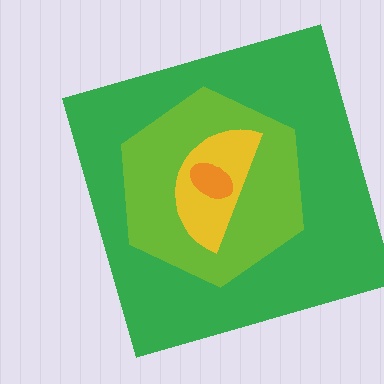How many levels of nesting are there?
4.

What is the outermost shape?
The green square.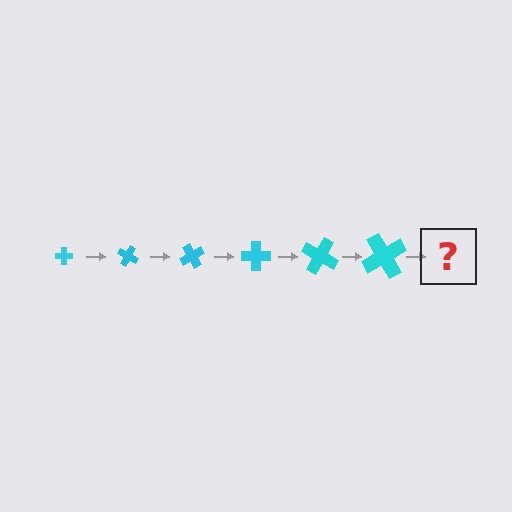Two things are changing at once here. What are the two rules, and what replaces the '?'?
The two rules are that the cross grows larger each step and it rotates 30 degrees each step. The '?' should be a cross, larger than the previous one and rotated 180 degrees from the start.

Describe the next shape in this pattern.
It should be a cross, larger than the previous one and rotated 180 degrees from the start.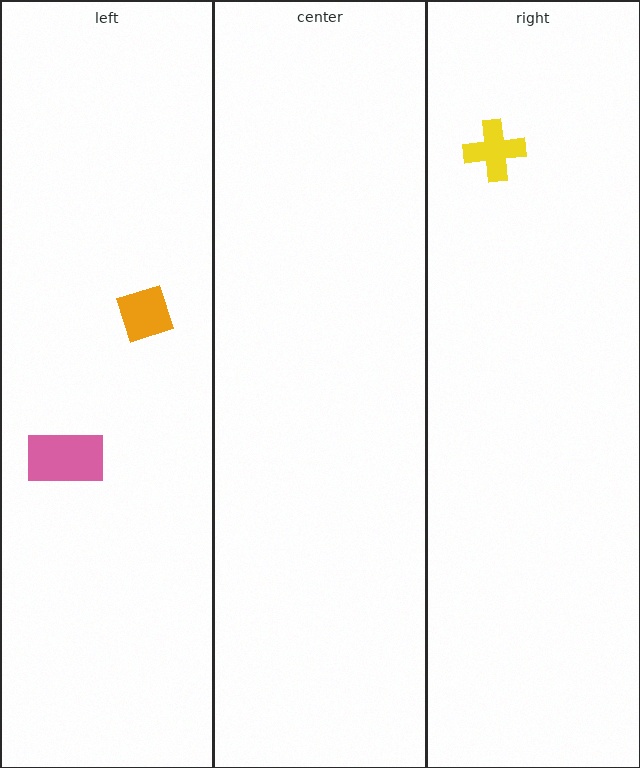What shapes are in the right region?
The yellow cross.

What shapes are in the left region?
The pink rectangle, the orange square.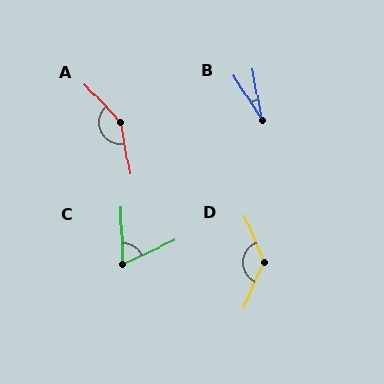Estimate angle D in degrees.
Approximately 131 degrees.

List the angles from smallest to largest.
B (22°), C (66°), D (131°), A (147°).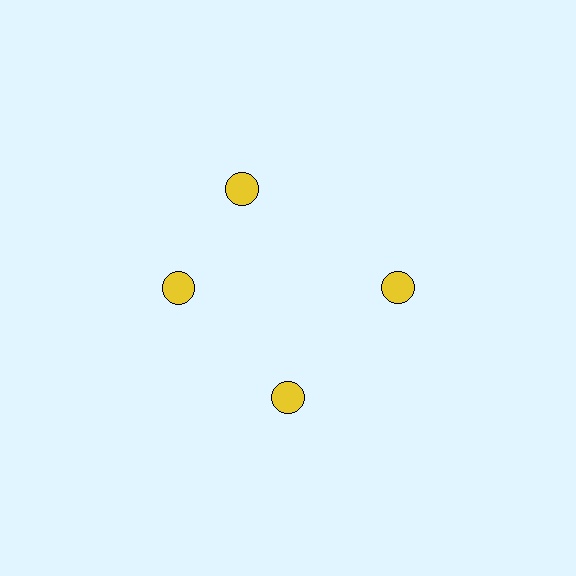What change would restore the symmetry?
The symmetry would be restored by rotating it back into even spacing with its neighbors so that all 4 circles sit at equal angles and equal distance from the center.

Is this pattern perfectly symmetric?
No. The 4 yellow circles are arranged in a ring, but one element near the 12 o'clock position is rotated out of alignment along the ring, breaking the 4-fold rotational symmetry.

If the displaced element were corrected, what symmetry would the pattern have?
It would have 4-fold rotational symmetry — the pattern would map onto itself every 90 degrees.